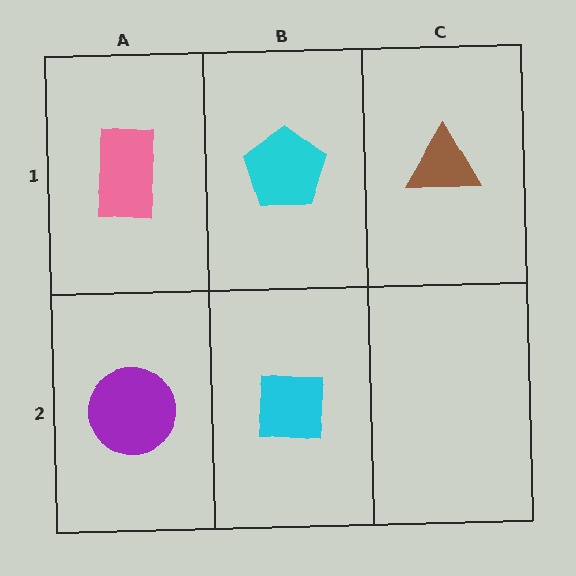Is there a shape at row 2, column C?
No, that cell is empty.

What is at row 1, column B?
A cyan pentagon.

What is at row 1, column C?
A brown triangle.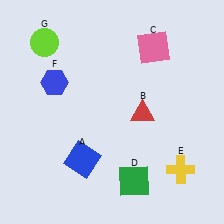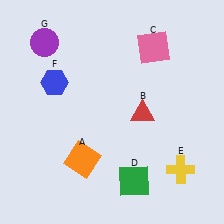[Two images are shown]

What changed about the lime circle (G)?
In Image 1, G is lime. In Image 2, it changed to purple.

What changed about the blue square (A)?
In Image 1, A is blue. In Image 2, it changed to orange.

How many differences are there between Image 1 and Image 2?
There are 2 differences between the two images.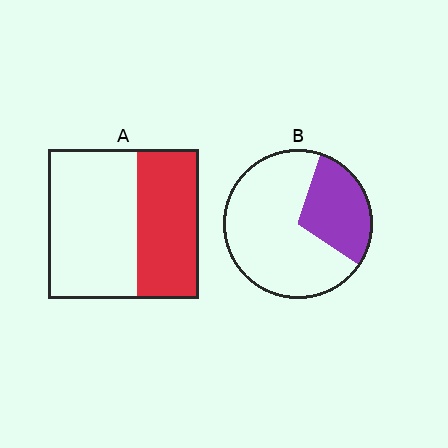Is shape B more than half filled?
No.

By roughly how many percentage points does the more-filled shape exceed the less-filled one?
By roughly 10 percentage points (A over B).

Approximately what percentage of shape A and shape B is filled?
A is approximately 40% and B is approximately 30%.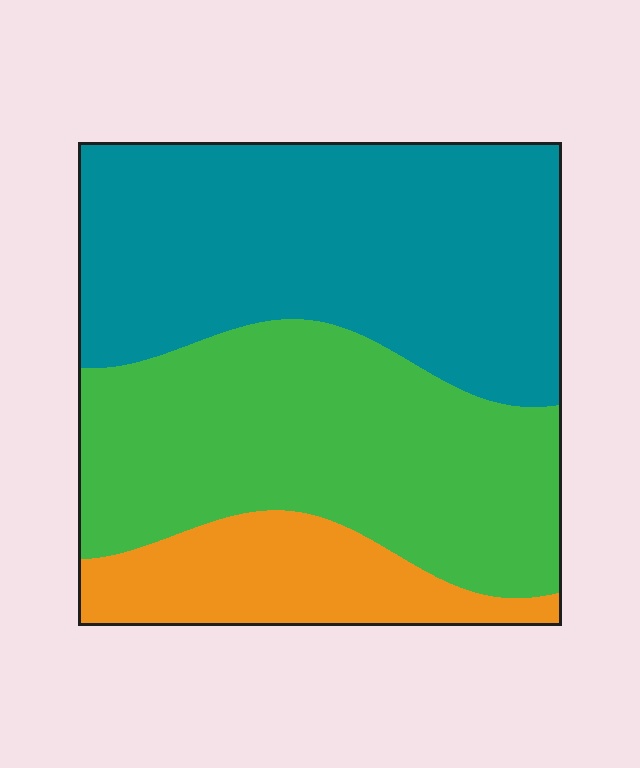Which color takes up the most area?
Teal, at roughly 45%.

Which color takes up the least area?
Orange, at roughly 15%.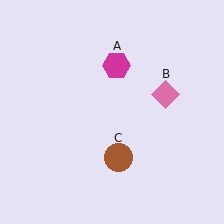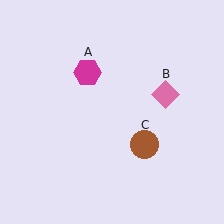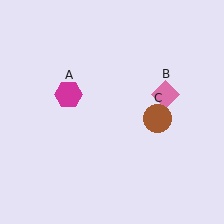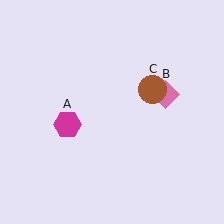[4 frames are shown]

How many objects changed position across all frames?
2 objects changed position: magenta hexagon (object A), brown circle (object C).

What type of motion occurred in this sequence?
The magenta hexagon (object A), brown circle (object C) rotated counterclockwise around the center of the scene.